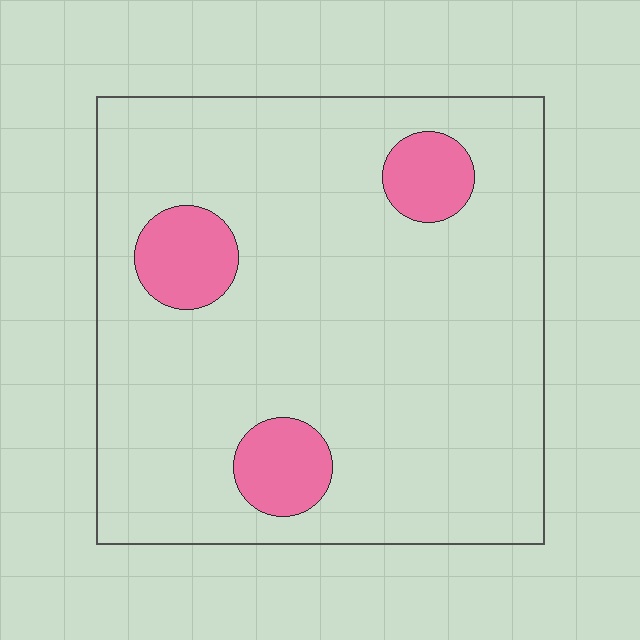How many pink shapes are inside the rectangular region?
3.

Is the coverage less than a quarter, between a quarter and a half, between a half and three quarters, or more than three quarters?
Less than a quarter.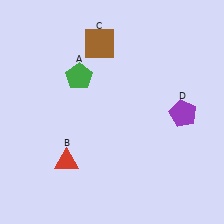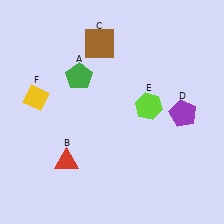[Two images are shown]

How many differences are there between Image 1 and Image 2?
There are 2 differences between the two images.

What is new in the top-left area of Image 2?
A yellow diamond (F) was added in the top-left area of Image 2.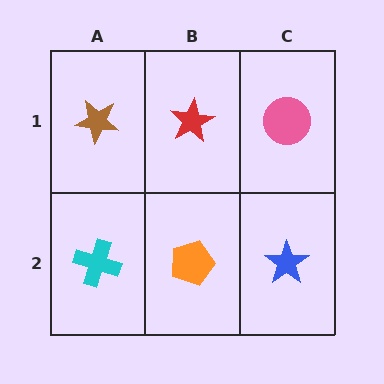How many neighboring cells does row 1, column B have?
3.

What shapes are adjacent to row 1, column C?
A blue star (row 2, column C), a red star (row 1, column B).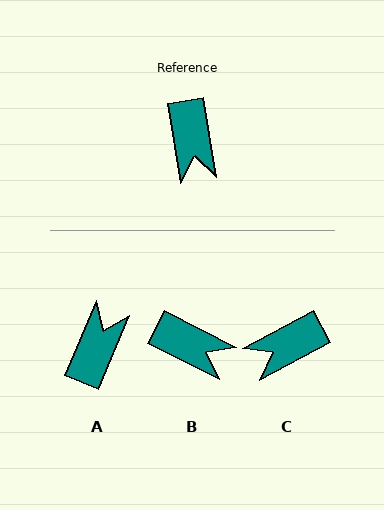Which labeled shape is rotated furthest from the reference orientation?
A, about 148 degrees away.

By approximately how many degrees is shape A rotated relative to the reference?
Approximately 148 degrees counter-clockwise.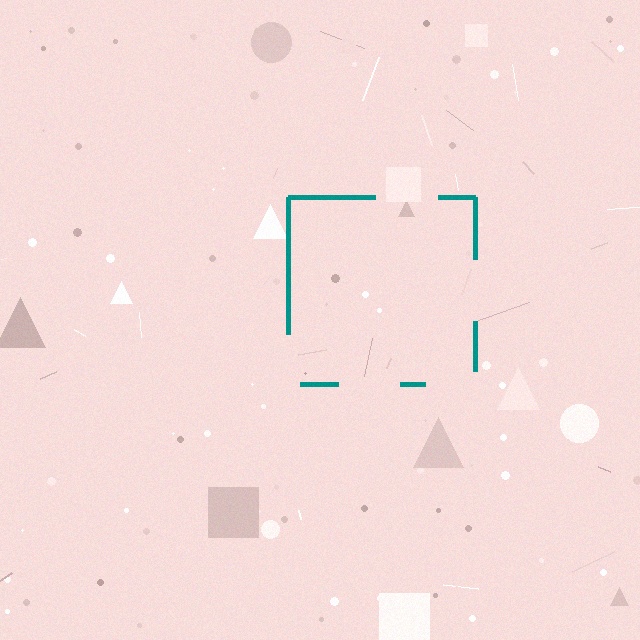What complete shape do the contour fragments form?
The contour fragments form a square.